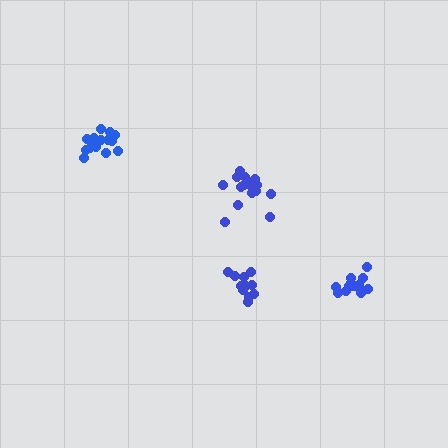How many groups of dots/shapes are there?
There are 4 groups.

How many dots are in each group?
Group 1: 17 dots, Group 2: 12 dots, Group 3: 15 dots, Group 4: 17 dots (61 total).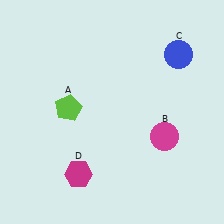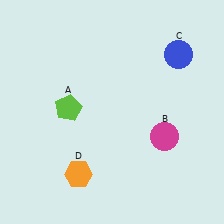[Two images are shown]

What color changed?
The hexagon (D) changed from magenta in Image 1 to orange in Image 2.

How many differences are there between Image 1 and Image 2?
There is 1 difference between the two images.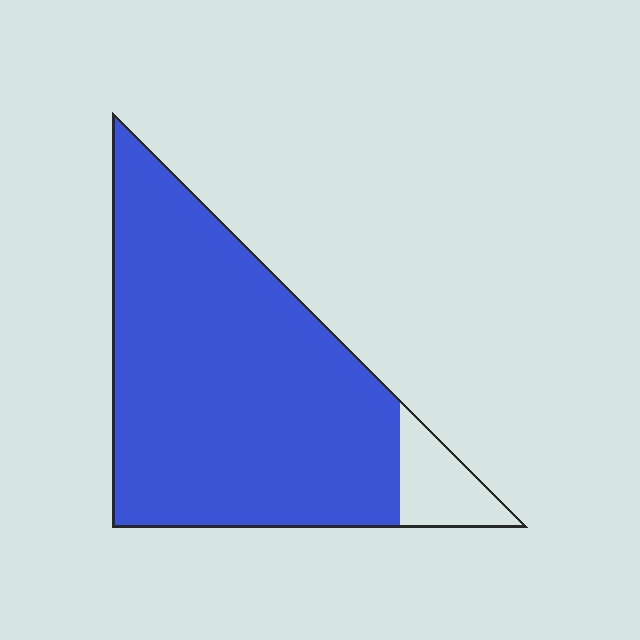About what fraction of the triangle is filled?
About nine tenths (9/10).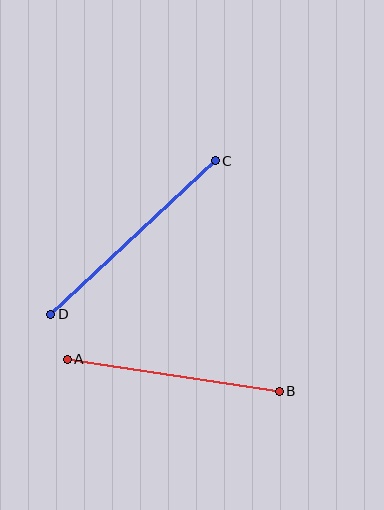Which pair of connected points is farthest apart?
Points C and D are farthest apart.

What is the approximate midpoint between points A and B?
The midpoint is at approximately (173, 375) pixels.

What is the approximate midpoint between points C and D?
The midpoint is at approximately (133, 238) pixels.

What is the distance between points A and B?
The distance is approximately 215 pixels.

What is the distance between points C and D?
The distance is approximately 225 pixels.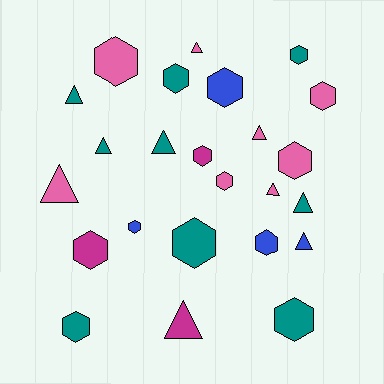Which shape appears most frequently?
Hexagon, with 14 objects.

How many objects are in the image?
There are 24 objects.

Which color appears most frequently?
Teal, with 9 objects.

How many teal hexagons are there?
There are 5 teal hexagons.